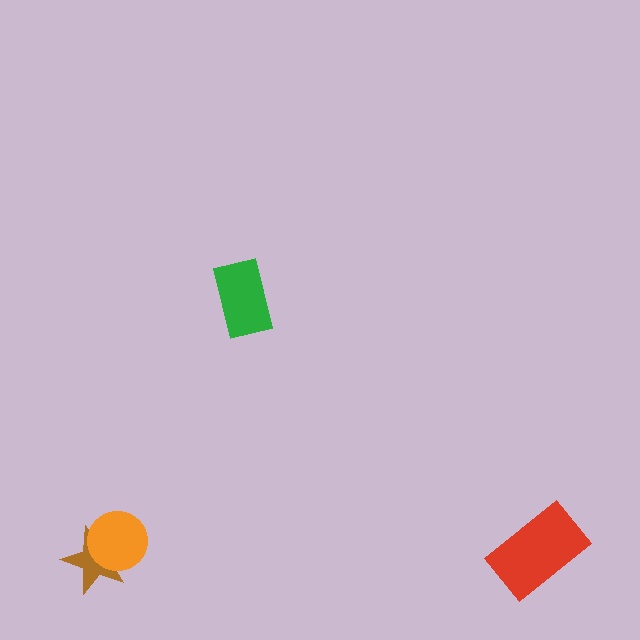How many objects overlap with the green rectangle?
0 objects overlap with the green rectangle.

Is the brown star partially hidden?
Yes, it is partially covered by another shape.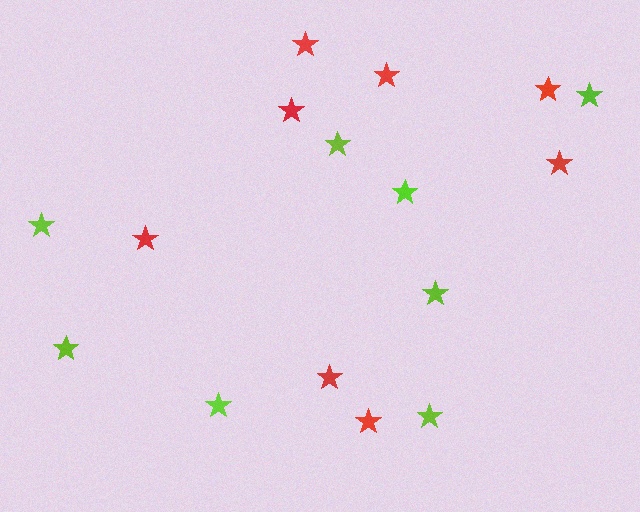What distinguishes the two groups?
There are 2 groups: one group of red stars (8) and one group of lime stars (8).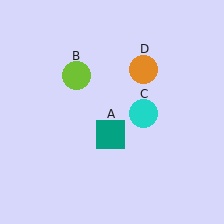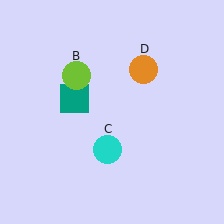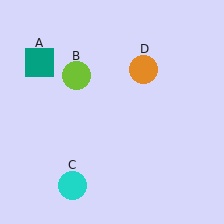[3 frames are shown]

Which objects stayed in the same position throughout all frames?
Lime circle (object B) and orange circle (object D) remained stationary.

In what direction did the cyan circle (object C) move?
The cyan circle (object C) moved down and to the left.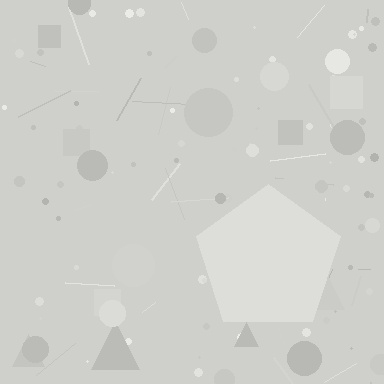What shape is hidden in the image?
A pentagon is hidden in the image.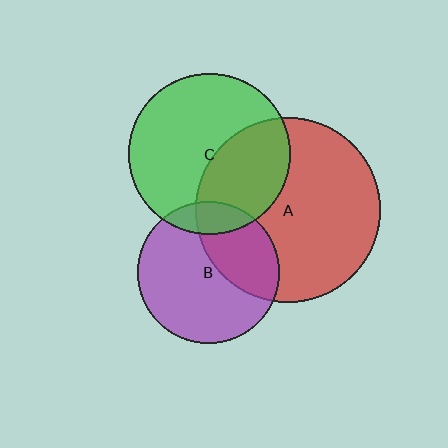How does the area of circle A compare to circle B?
Approximately 1.7 times.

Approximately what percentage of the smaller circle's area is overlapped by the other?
Approximately 35%.